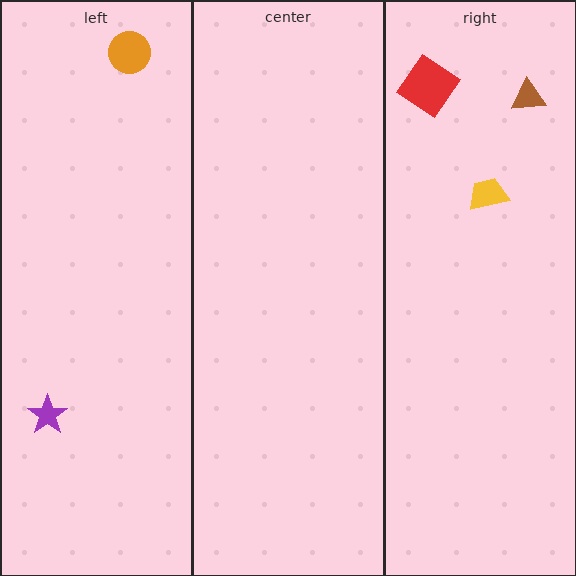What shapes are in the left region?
The purple star, the orange circle.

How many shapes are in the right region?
3.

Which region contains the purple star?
The left region.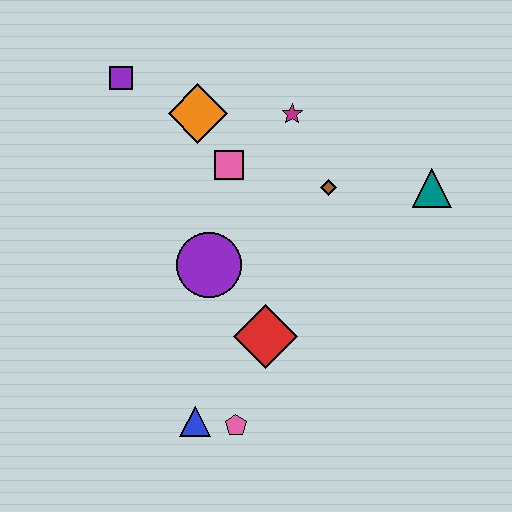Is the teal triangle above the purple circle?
Yes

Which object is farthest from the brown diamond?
The blue triangle is farthest from the brown diamond.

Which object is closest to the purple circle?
The red diamond is closest to the purple circle.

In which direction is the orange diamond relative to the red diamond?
The orange diamond is above the red diamond.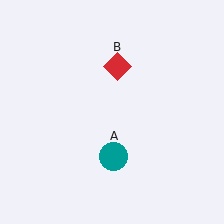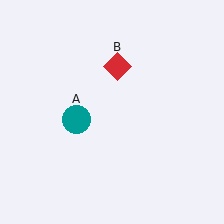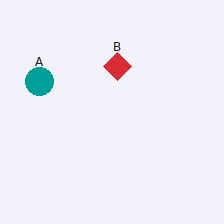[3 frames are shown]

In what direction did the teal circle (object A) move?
The teal circle (object A) moved up and to the left.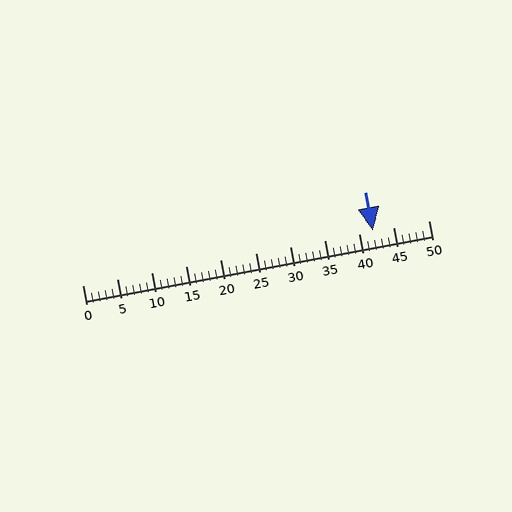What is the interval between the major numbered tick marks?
The major tick marks are spaced 5 units apart.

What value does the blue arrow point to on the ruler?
The blue arrow points to approximately 42.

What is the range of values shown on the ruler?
The ruler shows values from 0 to 50.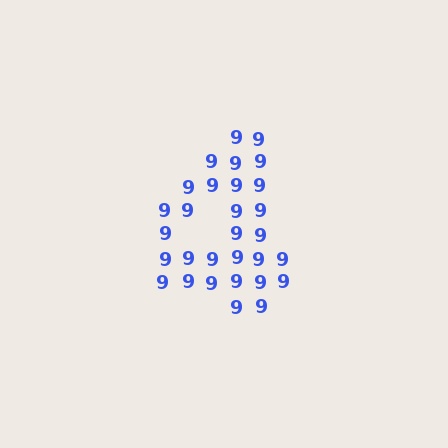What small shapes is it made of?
It is made of small digit 9's.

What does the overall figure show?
The overall figure shows the digit 4.